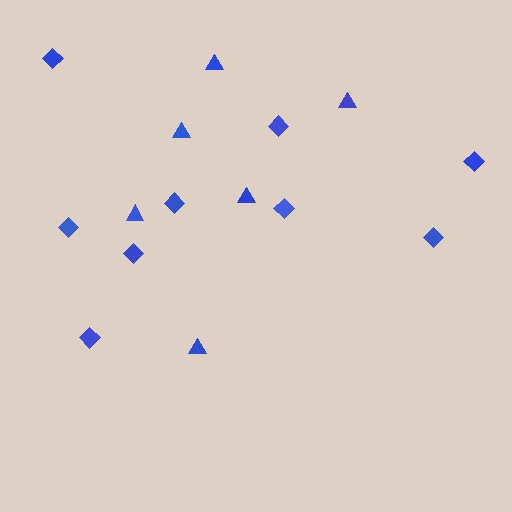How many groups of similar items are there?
There are 2 groups: one group of diamonds (9) and one group of triangles (6).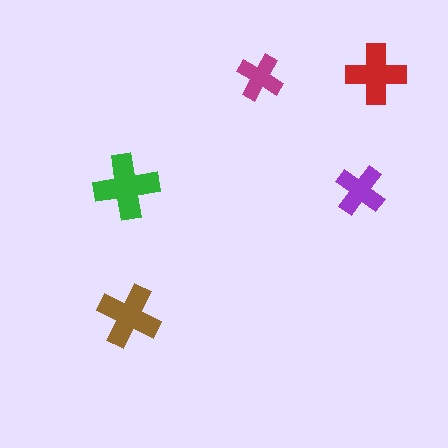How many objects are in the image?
There are 5 objects in the image.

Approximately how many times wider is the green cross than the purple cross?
About 1.5 times wider.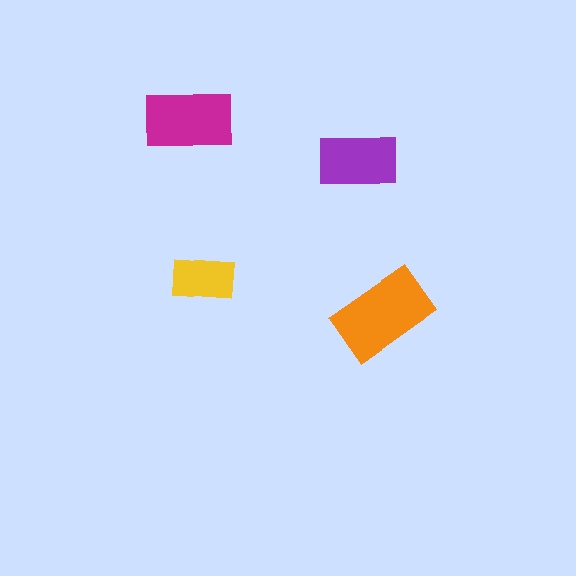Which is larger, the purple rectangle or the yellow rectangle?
The purple one.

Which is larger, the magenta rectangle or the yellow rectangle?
The magenta one.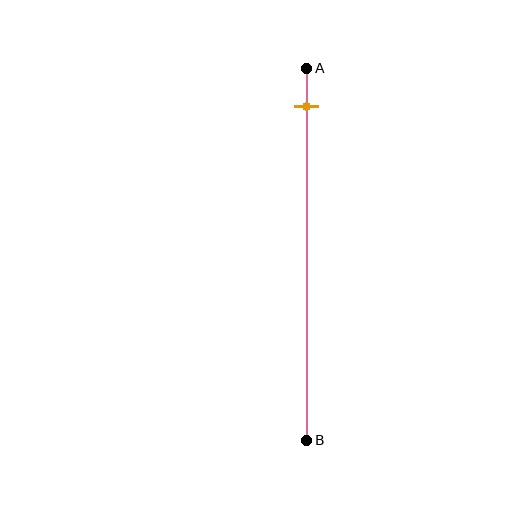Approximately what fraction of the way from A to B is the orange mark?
The orange mark is approximately 10% of the way from A to B.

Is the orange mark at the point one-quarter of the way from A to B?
No, the mark is at about 10% from A, not at the 25% one-quarter point.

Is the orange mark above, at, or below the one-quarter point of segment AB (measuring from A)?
The orange mark is above the one-quarter point of segment AB.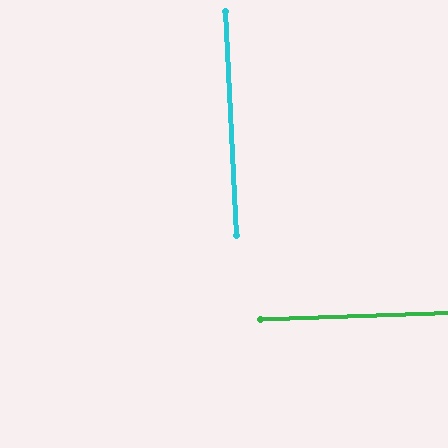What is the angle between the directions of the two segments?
Approximately 89 degrees.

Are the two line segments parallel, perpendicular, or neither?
Perpendicular — they meet at approximately 89°.